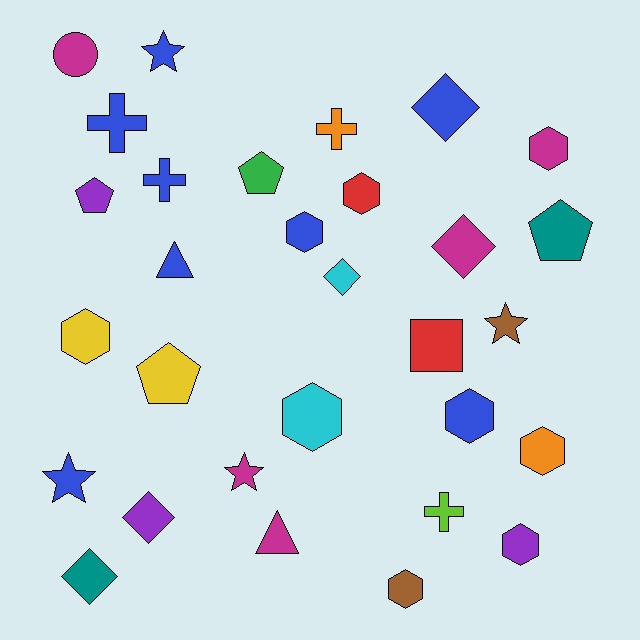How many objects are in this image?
There are 30 objects.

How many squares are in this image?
There is 1 square.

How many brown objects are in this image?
There are 2 brown objects.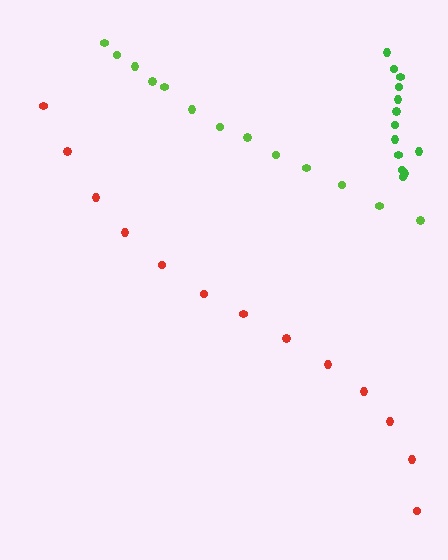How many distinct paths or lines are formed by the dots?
There are 3 distinct paths.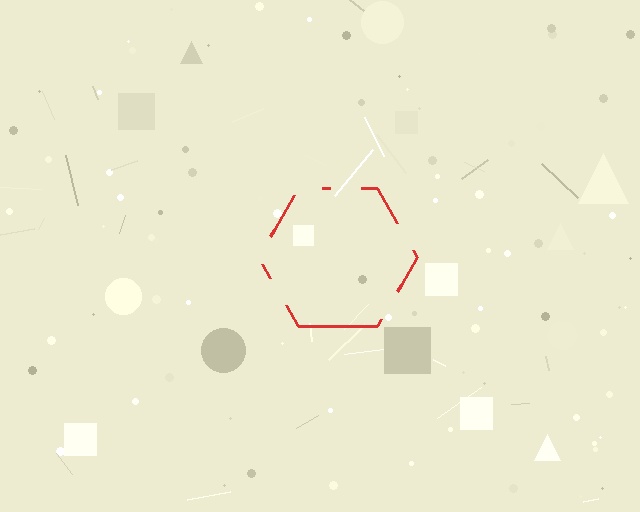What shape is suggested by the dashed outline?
The dashed outline suggests a hexagon.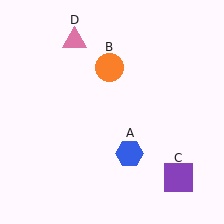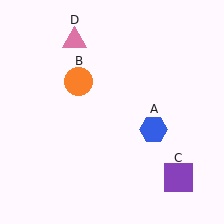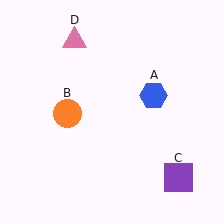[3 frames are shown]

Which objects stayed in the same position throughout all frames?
Purple square (object C) and pink triangle (object D) remained stationary.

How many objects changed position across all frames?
2 objects changed position: blue hexagon (object A), orange circle (object B).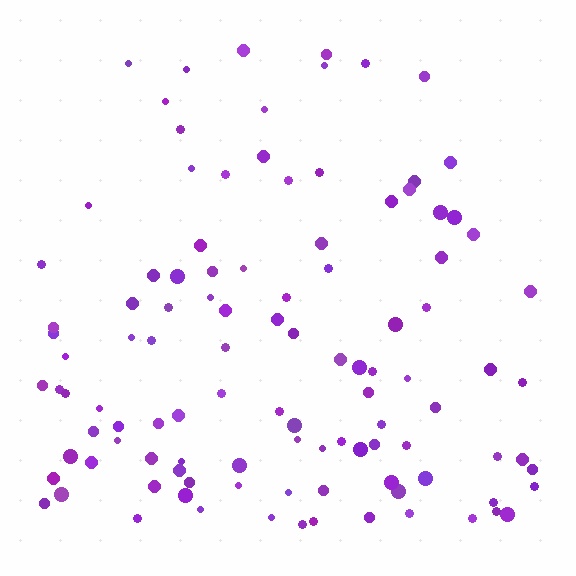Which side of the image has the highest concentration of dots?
The bottom.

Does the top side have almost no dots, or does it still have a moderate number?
Still a moderate number, just noticeably fewer than the bottom.